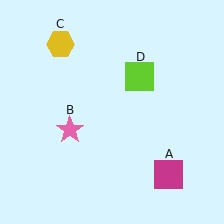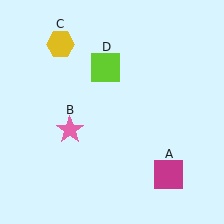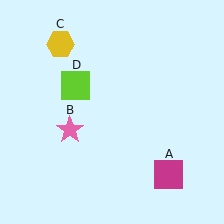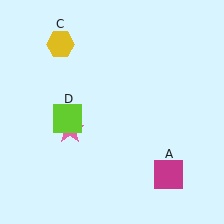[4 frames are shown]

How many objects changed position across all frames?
1 object changed position: lime square (object D).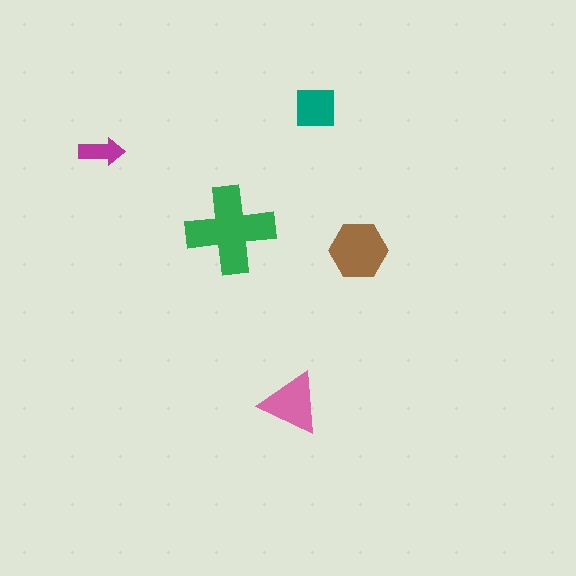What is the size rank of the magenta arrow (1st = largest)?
5th.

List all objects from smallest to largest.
The magenta arrow, the teal square, the pink triangle, the brown hexagon, the green cross.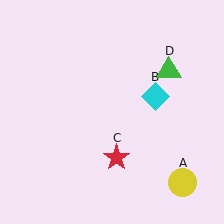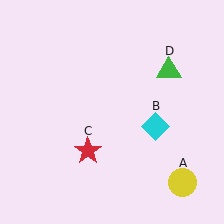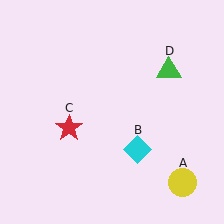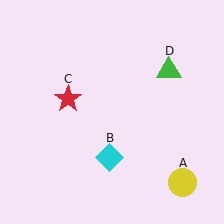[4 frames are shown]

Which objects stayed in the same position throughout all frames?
Yellow circle (object A) and green triangle (object D) remained stationary.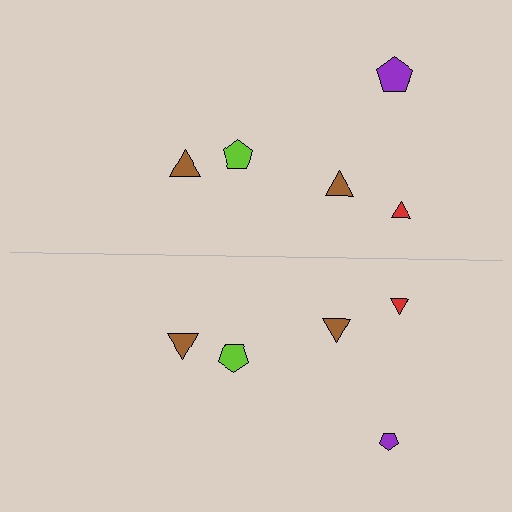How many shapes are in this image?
There are 10 shapes in this image.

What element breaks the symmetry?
The purple pentagon on the bottom side has a different size than its mirror counterpart.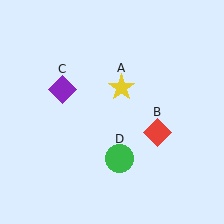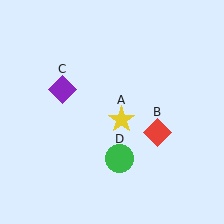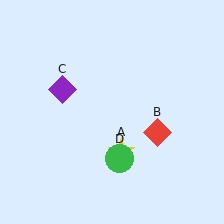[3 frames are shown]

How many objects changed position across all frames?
1 object changed position: yellow star (object A).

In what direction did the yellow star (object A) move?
The yellow star (object A) moved down.